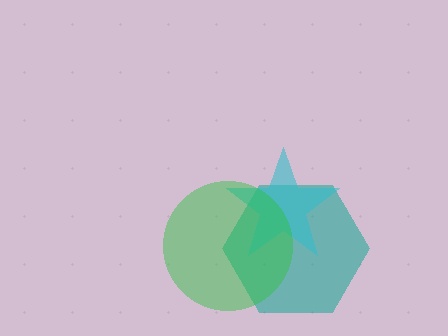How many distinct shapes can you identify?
There are 3 distinct shapes: a teal hexagon, a cyan star, a green circle.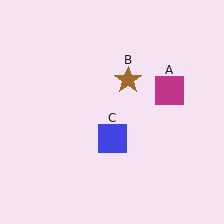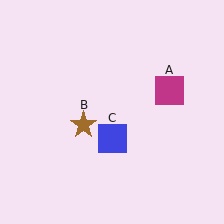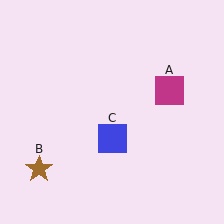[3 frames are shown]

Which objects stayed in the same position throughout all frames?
Magenta square (object A) and blue square (object C) remained stationary.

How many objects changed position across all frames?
1 object changed position: brown star (object B).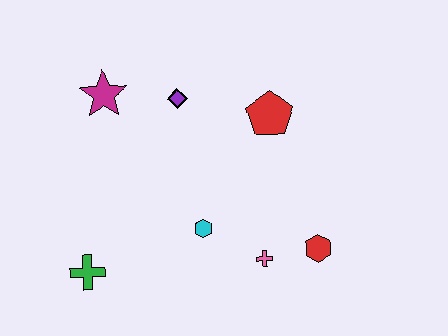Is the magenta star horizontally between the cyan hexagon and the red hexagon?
No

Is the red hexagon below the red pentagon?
Yes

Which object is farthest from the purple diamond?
The red hexagon is farthest from the purple diamond.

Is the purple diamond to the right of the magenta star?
Yes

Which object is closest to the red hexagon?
The pink cross is closest to the red hexagon.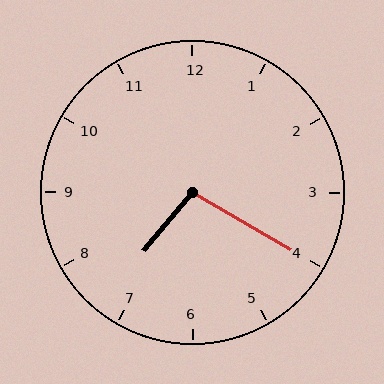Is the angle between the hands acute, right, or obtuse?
It is obtuse.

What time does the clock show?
7:20.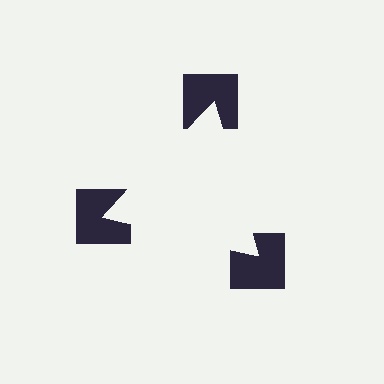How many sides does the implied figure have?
3 sides.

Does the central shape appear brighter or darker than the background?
It typically appears slightly brighter than the background, even though no actual brightness change is drawn.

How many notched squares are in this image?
There are 3 — one at each vertex of the illusory triangle.